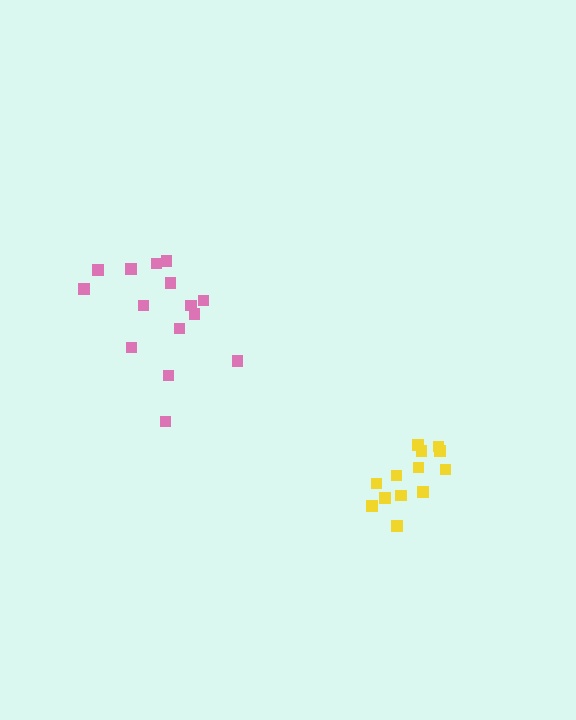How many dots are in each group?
Group 1: 13 dots, Group 2: 15 dots (28 total).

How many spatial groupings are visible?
There are 2 spatial groupings.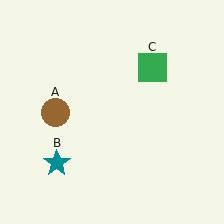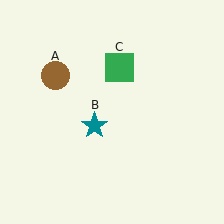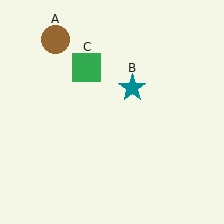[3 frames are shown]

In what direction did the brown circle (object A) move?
The brown circle (object A) moved up.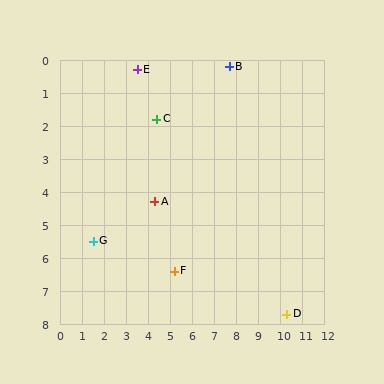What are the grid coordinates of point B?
Point B is at approximately (7.7, 0.2).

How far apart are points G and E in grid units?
Points G and E are about 5.6 grid units apart.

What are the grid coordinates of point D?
Point D is at approximately (10.3, 7.7).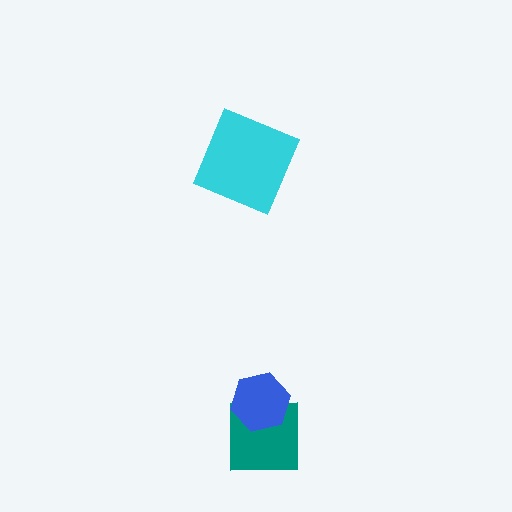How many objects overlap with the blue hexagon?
1 object overlaps with the blue hexagon.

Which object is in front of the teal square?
The blue hexagon is in front of the teal square.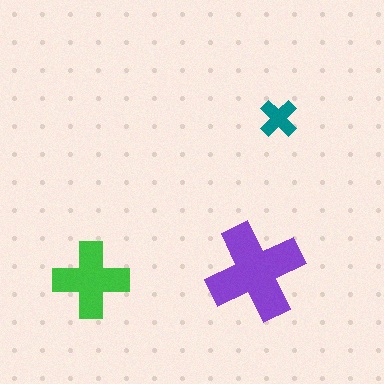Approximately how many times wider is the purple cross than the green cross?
About 1.5 times wider.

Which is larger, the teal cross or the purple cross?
The purple one.